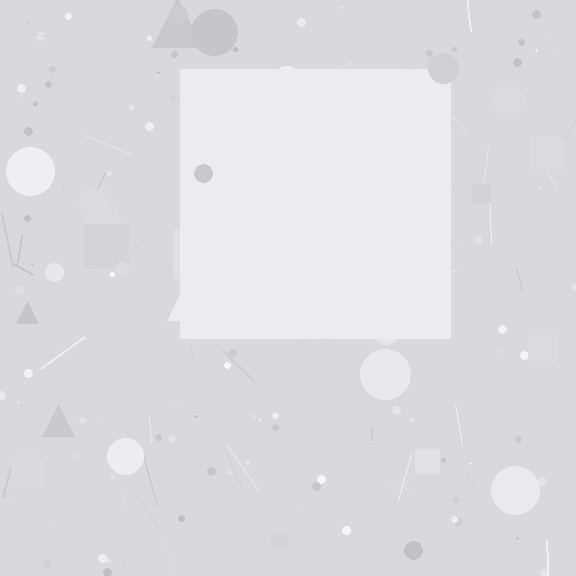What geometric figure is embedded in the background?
A square is embedded in the background.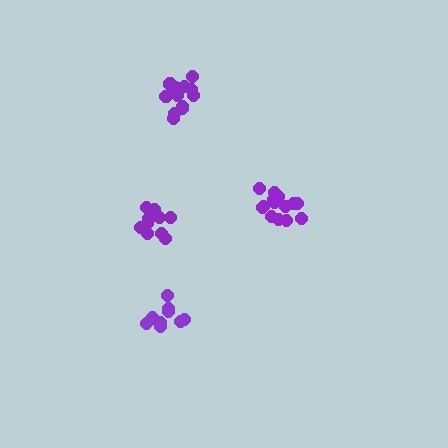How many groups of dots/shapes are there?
There are 4 groups.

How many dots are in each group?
Group 1: 14 dots, Group 2: 14 dots, Group 3: 9 dots, Group 4: 11 dots (48 total).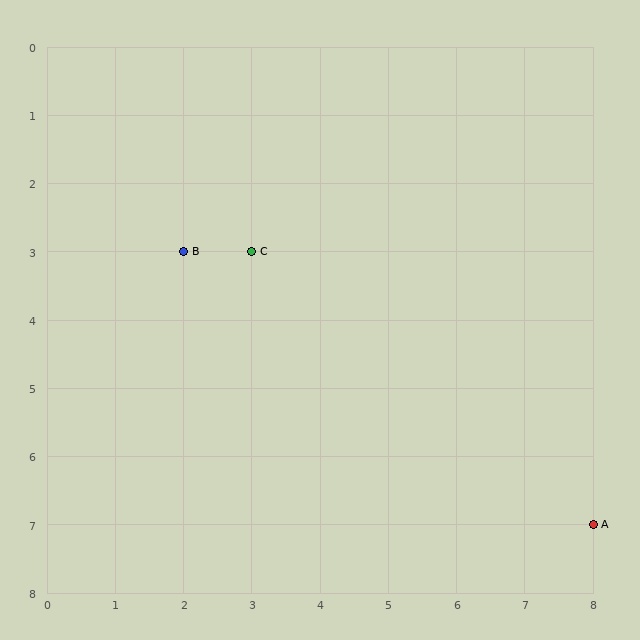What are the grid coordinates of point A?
Point A is at grid coordinates (8, 7).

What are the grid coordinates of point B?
Point B is at grid coordinates (2, 3).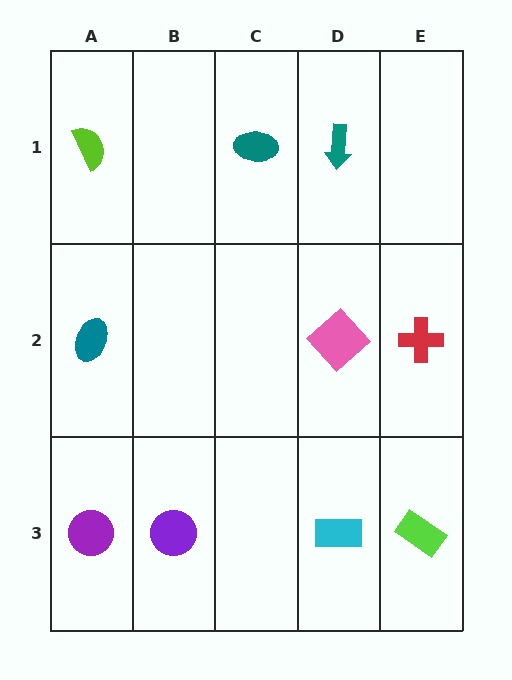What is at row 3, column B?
A purple circle.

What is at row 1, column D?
A teal arrow.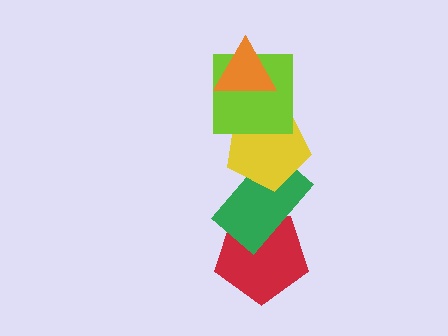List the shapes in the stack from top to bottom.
From top to bottom: the orange triangle, the lime square, the yellow pentagon, the green rectangle, the red pentagon.